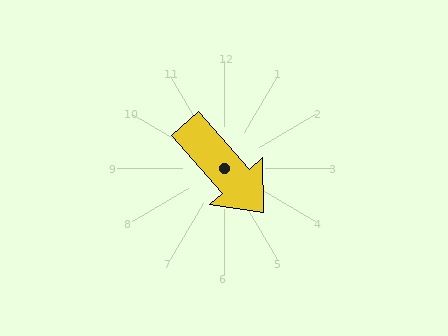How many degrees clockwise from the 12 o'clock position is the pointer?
Approximately 139 degrees.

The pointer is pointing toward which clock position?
Roughly 5 o'clock.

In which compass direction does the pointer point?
Southeast.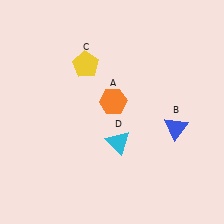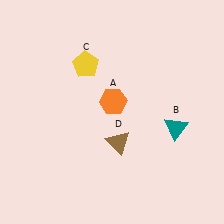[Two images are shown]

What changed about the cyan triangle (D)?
In Image 1, D is cyan. In Image 2, it changed to brown.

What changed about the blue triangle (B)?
In Image 1, B is blue. In Image 2, it changed to teal.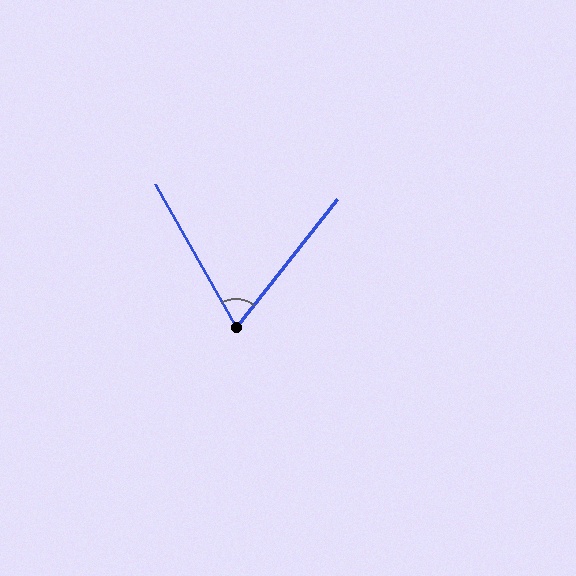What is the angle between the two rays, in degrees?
Approximately 68 degrees.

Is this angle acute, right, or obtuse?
It is acute.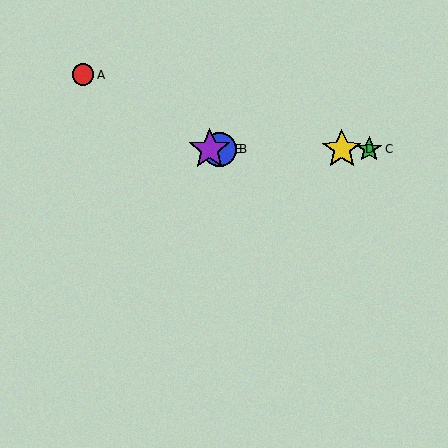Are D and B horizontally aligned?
Yes, both are at y≈149.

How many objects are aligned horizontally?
4 objects (B, C, D, E) are aligned horizontally.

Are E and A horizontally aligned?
No, E is at y≈149 and A is at y≈75.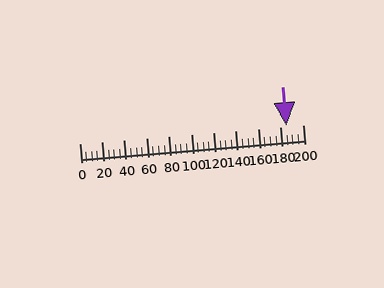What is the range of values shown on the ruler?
The ruler shows values from 0 to 200.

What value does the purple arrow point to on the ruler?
The purple arrow points to approximately 185.